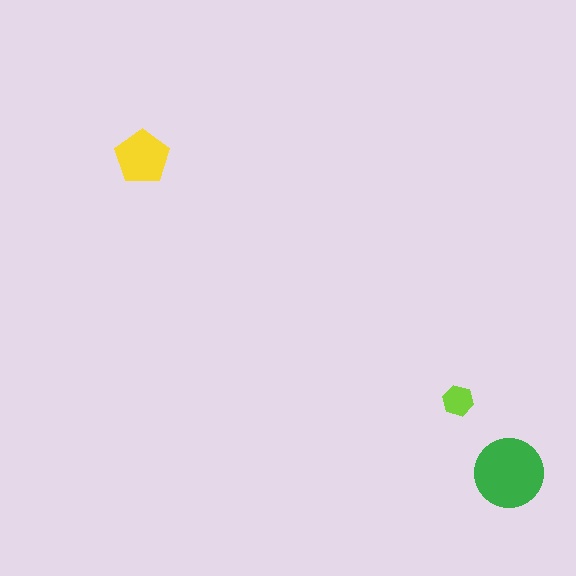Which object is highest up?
The yellow pentagon is topmost.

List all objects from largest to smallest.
The green circle, the yellow pentagon, the lime hexagon.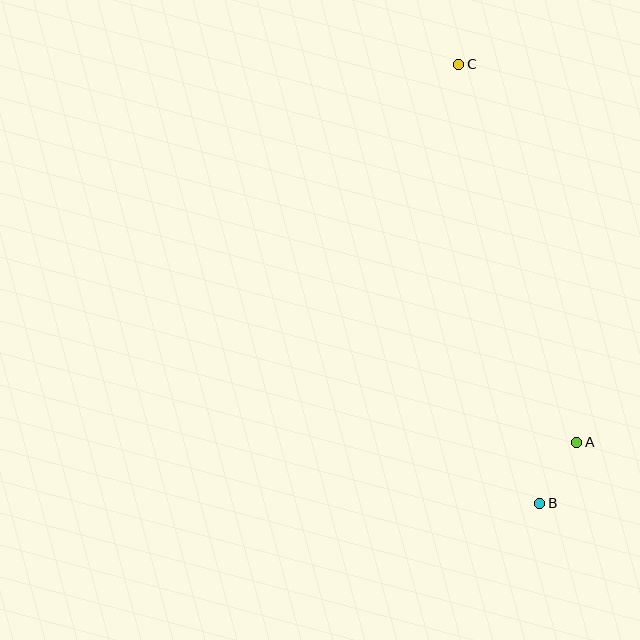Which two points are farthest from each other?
Points B and C are farthest from each other.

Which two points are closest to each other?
Points A and B are closest to each other.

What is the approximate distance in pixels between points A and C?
The distance between A and C is approximately 396 pixels.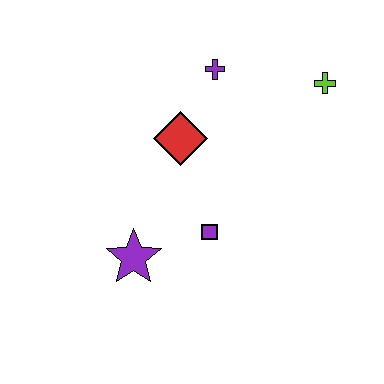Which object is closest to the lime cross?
The purple cross is closest to the lime cross.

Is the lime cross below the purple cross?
Yes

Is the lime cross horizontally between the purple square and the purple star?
No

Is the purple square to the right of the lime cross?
No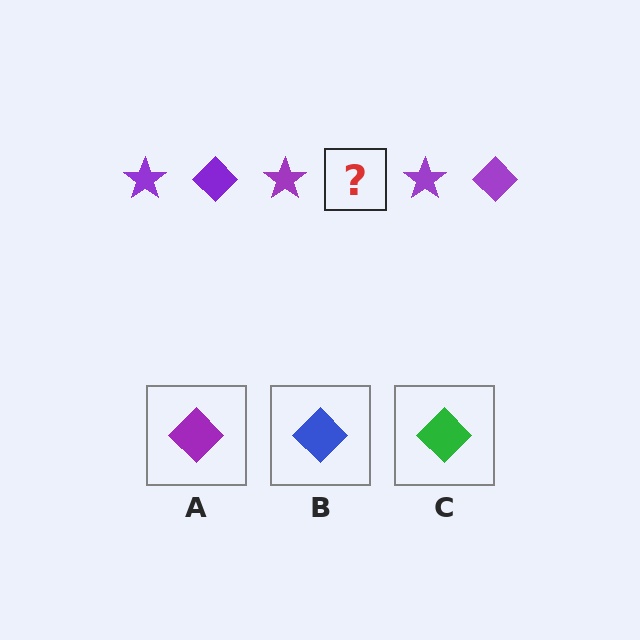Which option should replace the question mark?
Option A.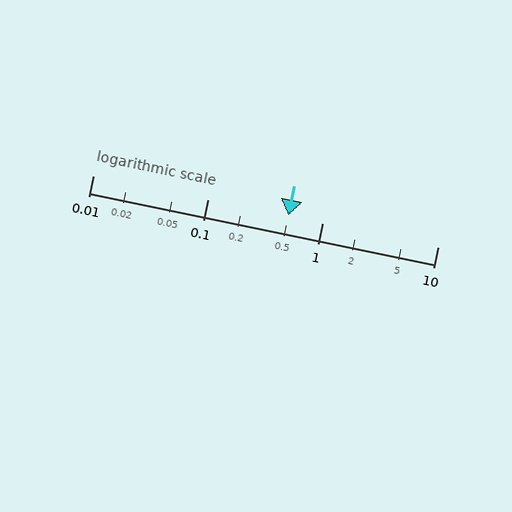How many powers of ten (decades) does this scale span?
The scale spans 3 decades, from 0.01 to 10.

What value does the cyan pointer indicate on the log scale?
The pointer indicates approximately 0.5.